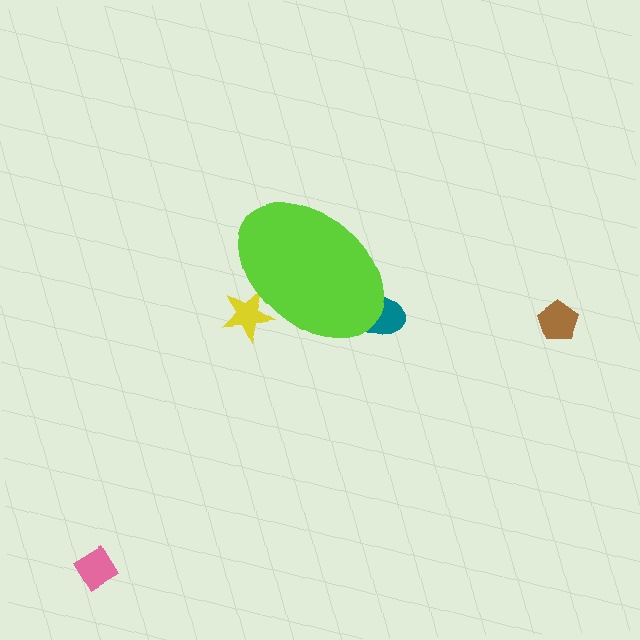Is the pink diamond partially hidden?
No, the pink diamond is fully visible.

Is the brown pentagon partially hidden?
No, the brown pentagon is fully visible.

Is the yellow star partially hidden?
Yes, the yellow star is partially hidden behind the lime ellipse.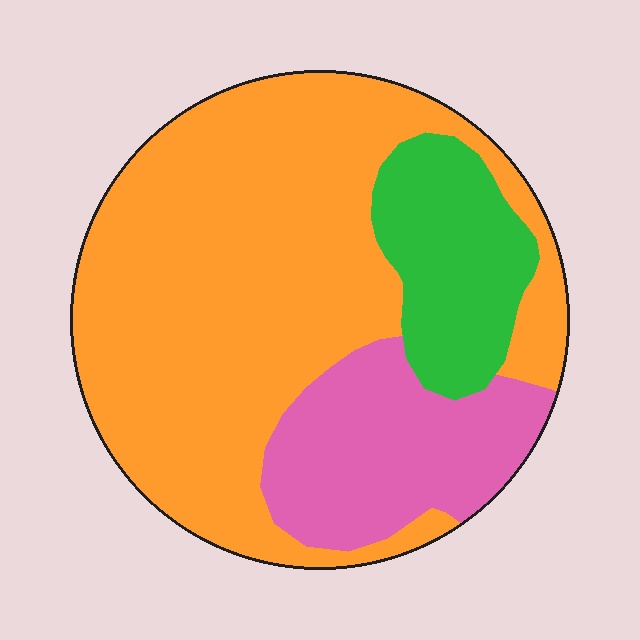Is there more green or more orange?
Orange.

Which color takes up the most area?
Orange, at roughly 65%.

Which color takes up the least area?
Green, at roughly 15%.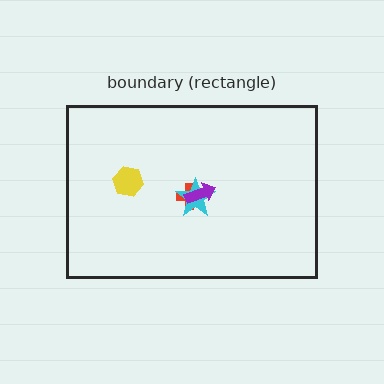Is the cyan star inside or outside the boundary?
Inside.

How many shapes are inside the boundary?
4 inside, 0 outside.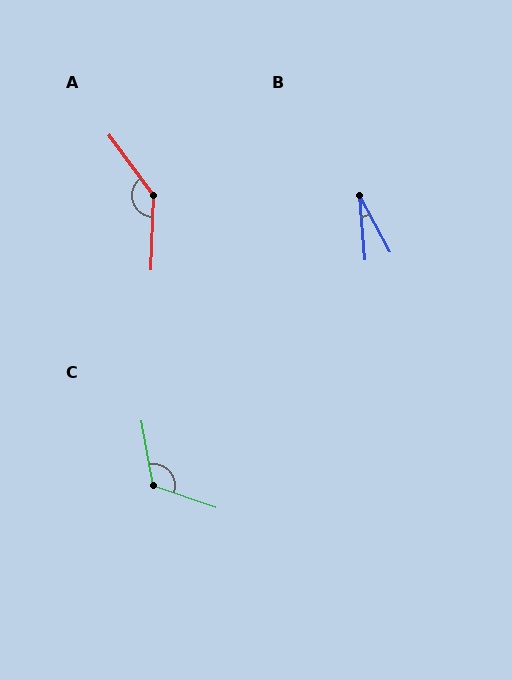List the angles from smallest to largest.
B (24°), C (119°), A (142°).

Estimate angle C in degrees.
Approximately 119 degrees.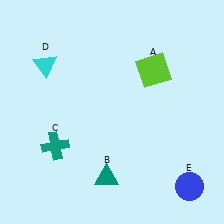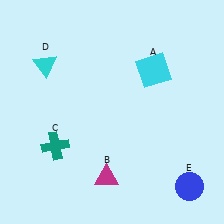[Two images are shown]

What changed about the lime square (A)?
In Image 1, A is lime. In Image 2, it changed to cyan.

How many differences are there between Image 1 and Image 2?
There are 2 differences between the two images.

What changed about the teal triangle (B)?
In Image 1, B is teal. In Image 2, it changed to magenta.